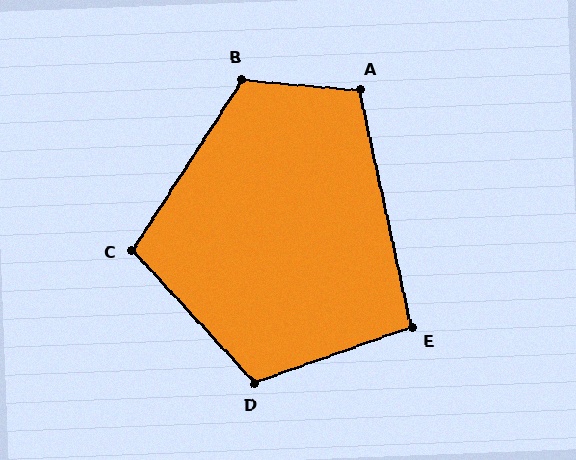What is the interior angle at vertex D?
Approximately 113 degrees (obtuse).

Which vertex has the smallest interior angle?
E, at approximately 97 degrees.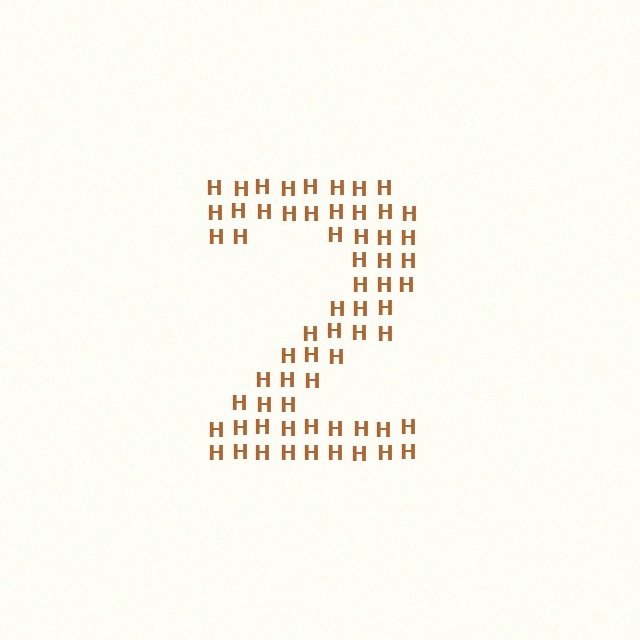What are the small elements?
The small elements are letter H's.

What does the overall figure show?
The overall figure shows the digit 2.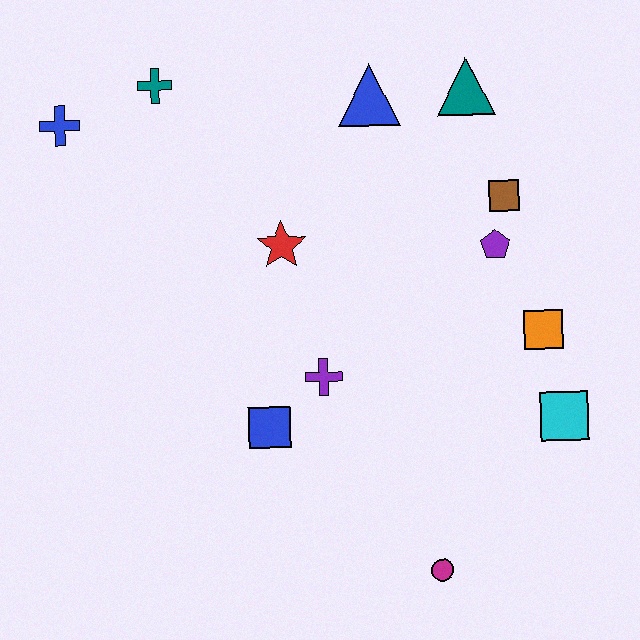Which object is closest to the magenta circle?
The cyan square is closest to the magenta circle.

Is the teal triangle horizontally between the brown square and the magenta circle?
Yes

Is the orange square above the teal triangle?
No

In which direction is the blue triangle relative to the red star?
The blue triangle is above the red star.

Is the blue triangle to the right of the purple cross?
Yes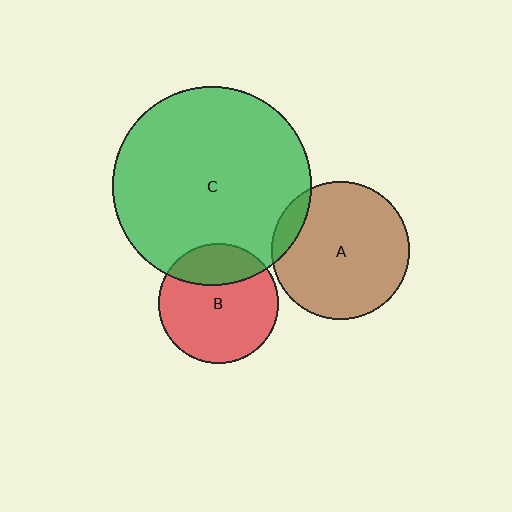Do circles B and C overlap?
Yes.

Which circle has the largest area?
Circle C (green).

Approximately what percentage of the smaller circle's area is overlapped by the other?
Approximately 25%.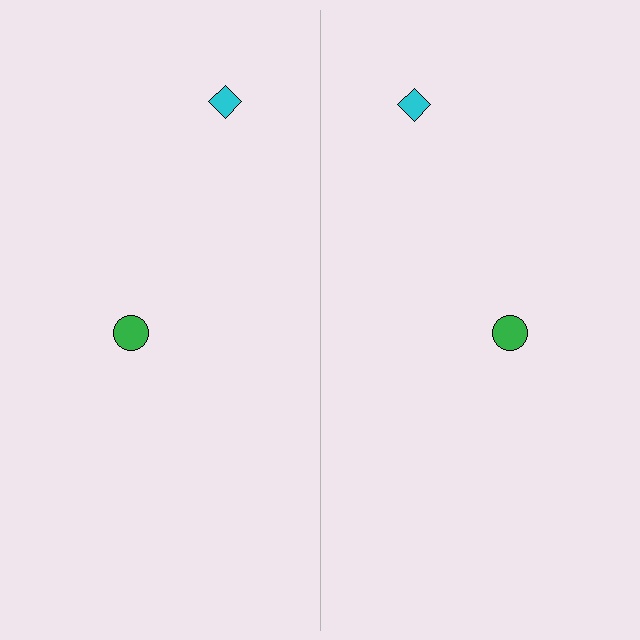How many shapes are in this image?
There are 4 shapes in this image.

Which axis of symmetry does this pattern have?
The pattern has a vertical axis of symmetry running through the center of the image.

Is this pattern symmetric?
Yes, this pattern has bilateral (reflection) symmetry.